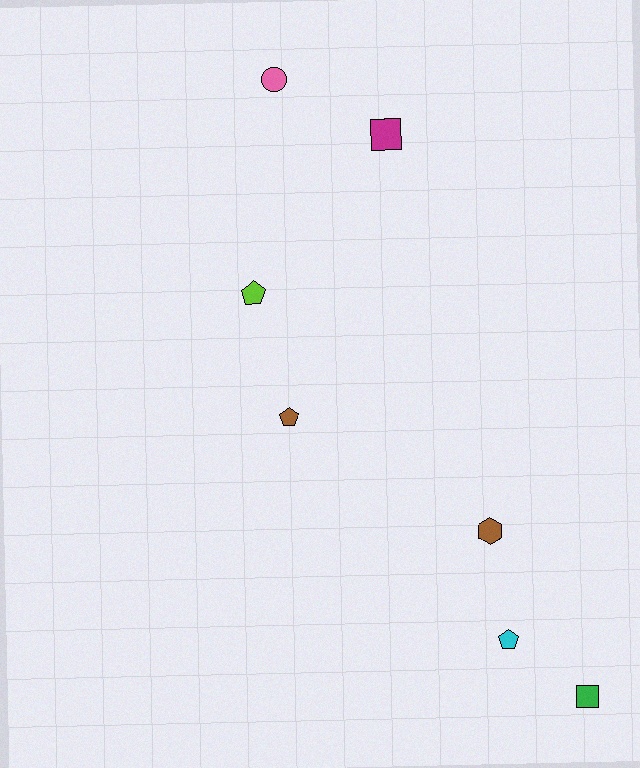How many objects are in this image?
There are 7 objects.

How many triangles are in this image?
There are no triangles.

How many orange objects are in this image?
There are no orange objects.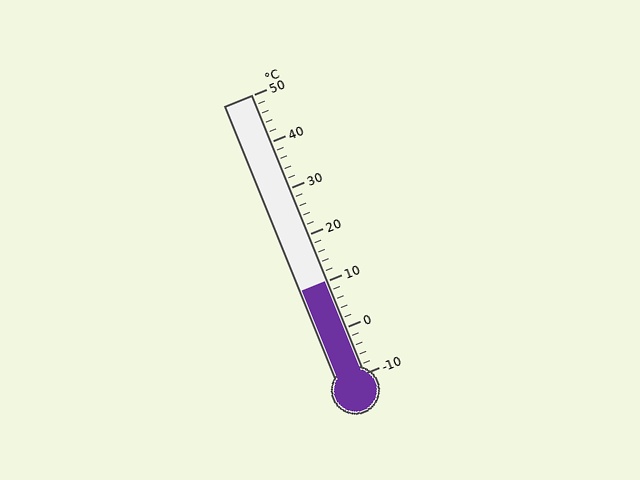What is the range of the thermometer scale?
The thermometer scale ranges from -10°C to 50°C.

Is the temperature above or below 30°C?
The temperature is below 30°C.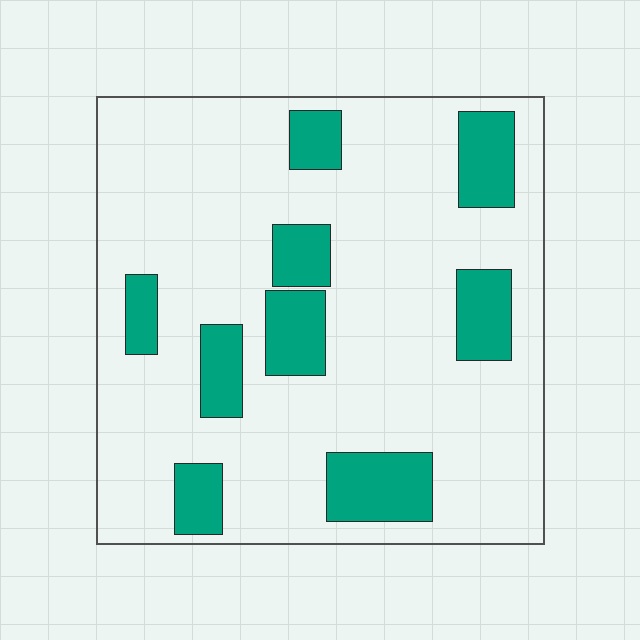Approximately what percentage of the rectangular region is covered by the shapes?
Approximately 20%.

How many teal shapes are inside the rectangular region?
9.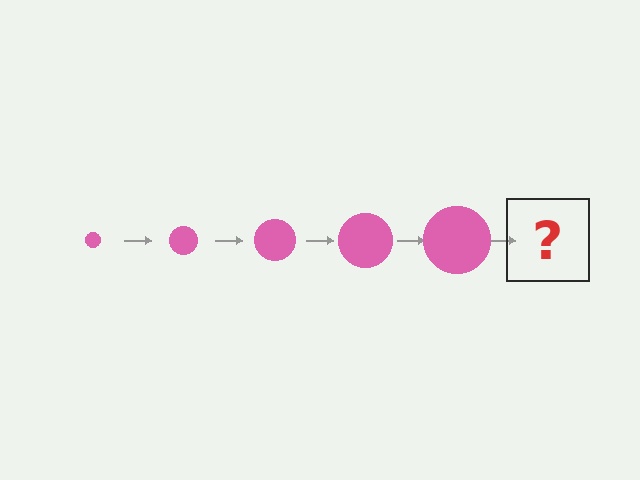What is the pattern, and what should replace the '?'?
The pattern is that the circle gets progressively larger each step. The '?' should be a pink circle, larger than the previous one.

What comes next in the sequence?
The next element should be a pink circle, larger than the previous one.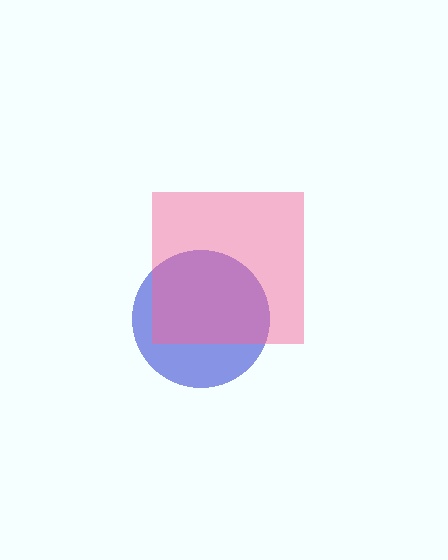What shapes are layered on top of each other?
The layered shapes are: a blue circle, a pink square.